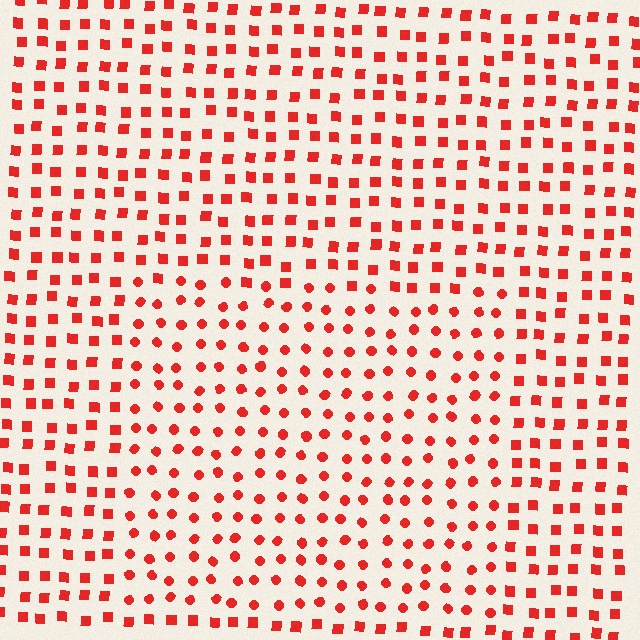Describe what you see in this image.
The image is filled with small red elements arranged in a uniform grid. A rectangle-shaped region contains circles, while the surrounding area contains squares. The boundary is defined purely by the change in element shape.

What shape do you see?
I see a rectangle.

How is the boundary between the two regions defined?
The boundary is defined by a change in element shape: circles inside vs. squares outside. All elements share the same color and spacing.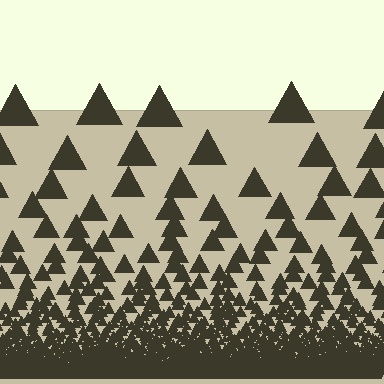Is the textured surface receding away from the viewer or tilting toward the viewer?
The surface appears to tilt toward the viewer. Texture elements get larger and sparser toward the top.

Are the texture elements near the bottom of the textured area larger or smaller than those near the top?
Smaller. The gradient is inverted — elements near the bottom are smaller and denser.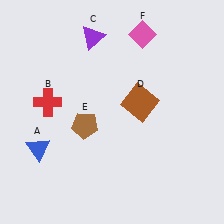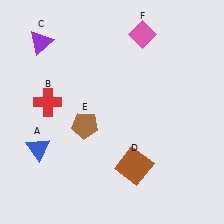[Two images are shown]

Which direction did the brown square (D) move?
The brown square (D) moved down.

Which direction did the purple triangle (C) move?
The purple triangle (C) moved left.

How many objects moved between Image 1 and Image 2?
2 objects moved between the two images.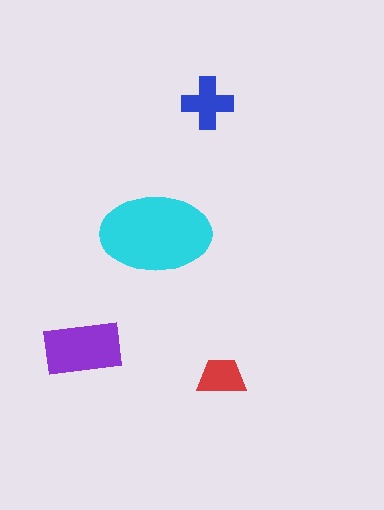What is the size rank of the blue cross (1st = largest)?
3rd.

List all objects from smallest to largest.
The red trapezoid, the blue cross, the purple rectangle, the cyan ellipse.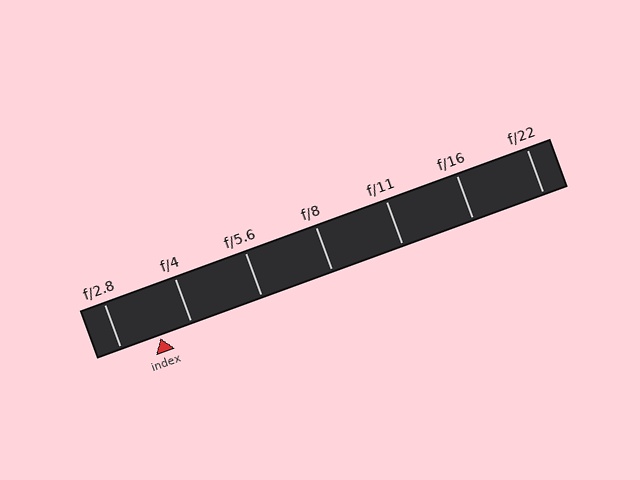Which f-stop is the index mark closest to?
The index mark is closest to f/4.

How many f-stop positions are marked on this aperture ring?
There are 7 f-stop positions marked.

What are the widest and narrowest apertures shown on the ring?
The widest aperture shown is f/2.8 and the narrowest is f/22.